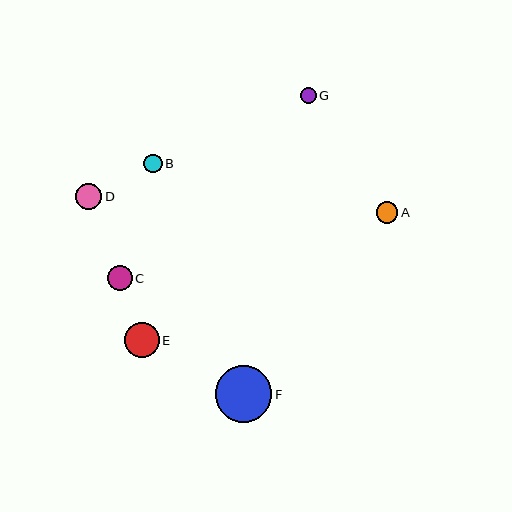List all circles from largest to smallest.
From largest to smallest: F, E, D, C, A, B, G.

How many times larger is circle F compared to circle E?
Circle F is approximately 1.6 times the size of circle E.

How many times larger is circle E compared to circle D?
Circle E is approximately 1.3 times the size of circle D.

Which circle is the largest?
Circle F is the largest with a size of approximately 57 pixels.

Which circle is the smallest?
Circle G is the smallest with a size of approximately 16 pixels.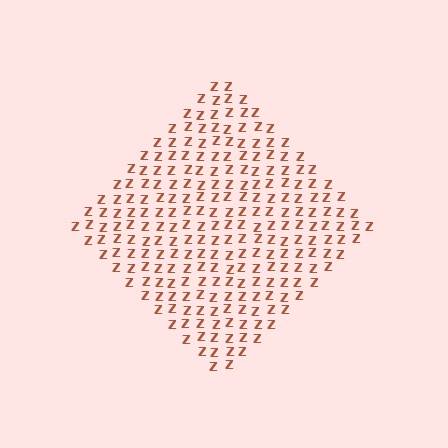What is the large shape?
The large shape is a diamond.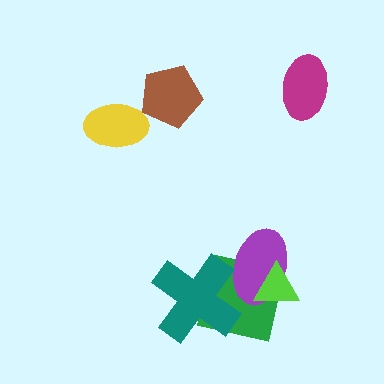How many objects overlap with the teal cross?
2 objects overlap with the teal cross.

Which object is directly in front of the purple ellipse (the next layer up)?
The lime triangle is directly in front of the purple ellipse.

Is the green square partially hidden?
Yes, it is partially covered by another shape.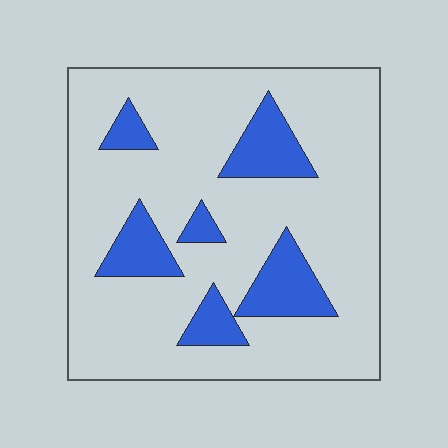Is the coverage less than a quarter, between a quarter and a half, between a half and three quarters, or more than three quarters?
Less than a quarter.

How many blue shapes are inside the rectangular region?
6.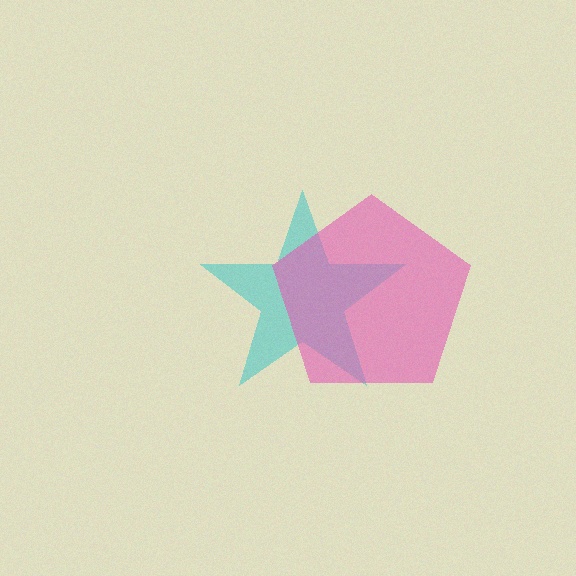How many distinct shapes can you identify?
There are 2 distinct shapes: a cyan star, a pink pentagon.